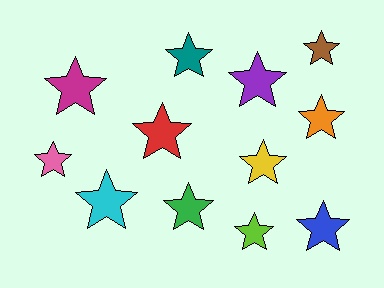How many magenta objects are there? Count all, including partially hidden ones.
There is 1 magenta object.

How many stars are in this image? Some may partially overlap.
There are 12 stars.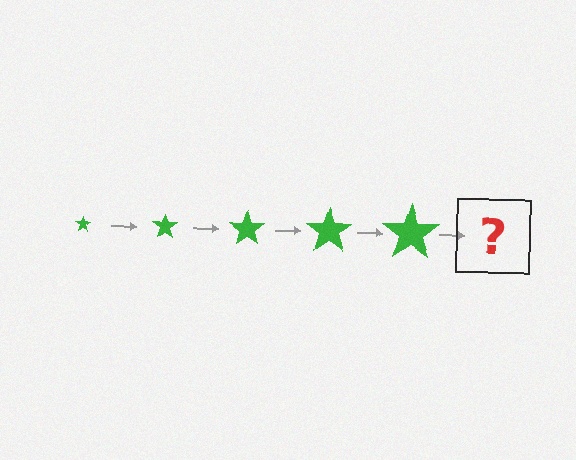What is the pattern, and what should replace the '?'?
The pattern is that the star gets progressively larger each step. The '?' should be a green star, larger than the previous one.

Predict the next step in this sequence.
The next step is a green star, larger than the previous one.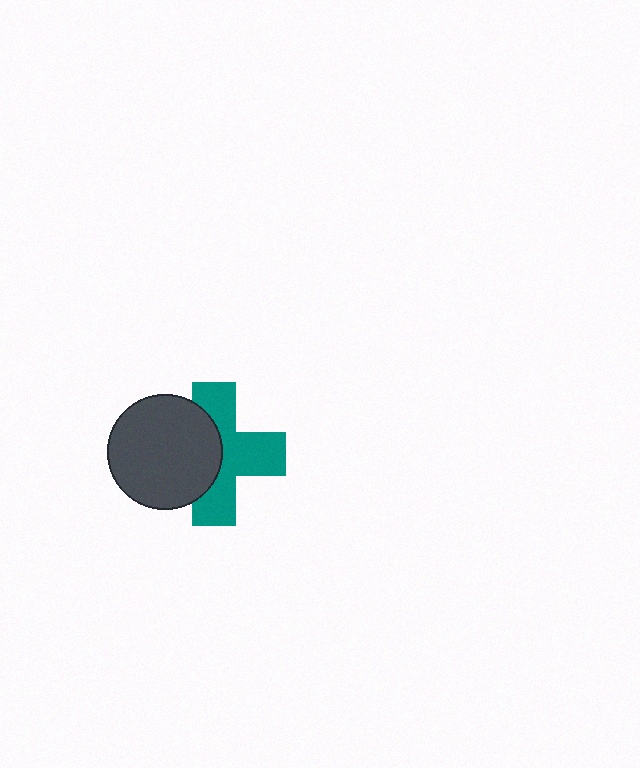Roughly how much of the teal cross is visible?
About half of it is visible (roughly 58%).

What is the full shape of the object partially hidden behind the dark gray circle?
The partially hidden object is a teal cross.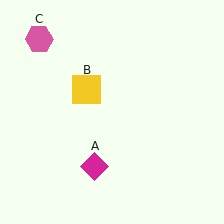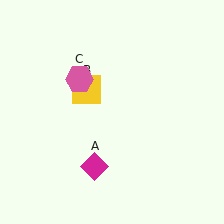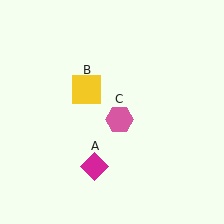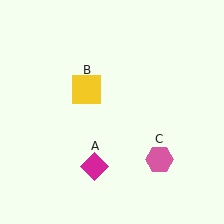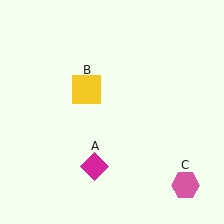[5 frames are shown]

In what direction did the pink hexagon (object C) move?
The pink hexagon (object C) moved down and to the right.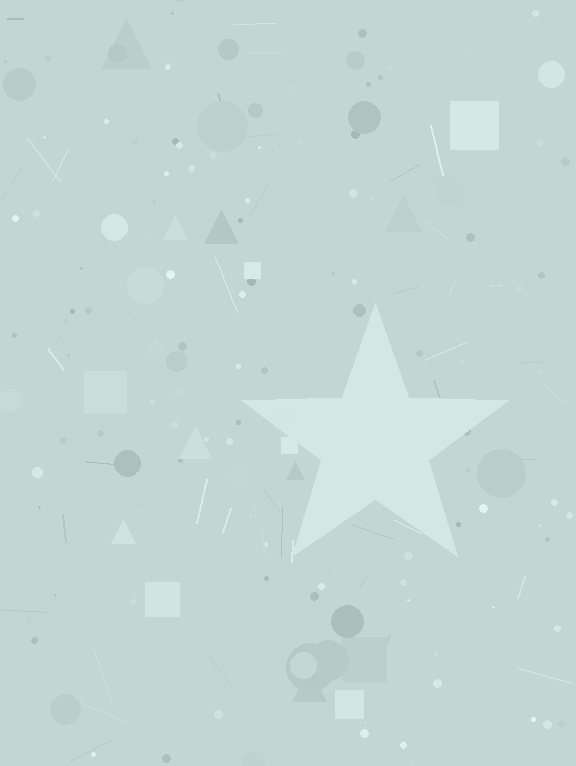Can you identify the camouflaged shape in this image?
The camouflaged shape is a star.